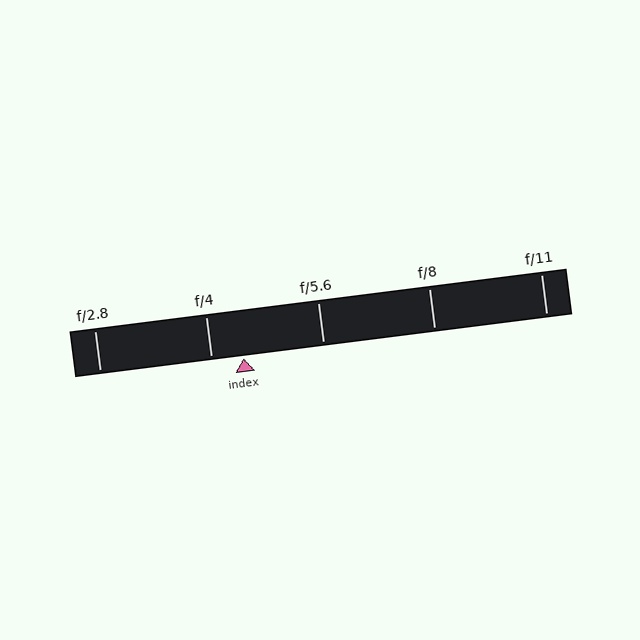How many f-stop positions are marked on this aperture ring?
There are 5 f-stop positions marked.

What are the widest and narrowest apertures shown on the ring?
The widest aperture shown is f/2.8 and the narrowest is f/11.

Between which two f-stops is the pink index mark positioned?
The index mark is between f/4 and f/5.6.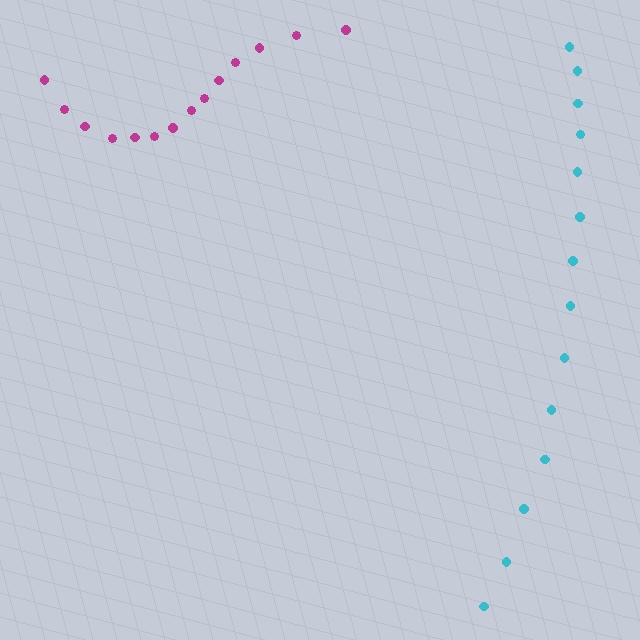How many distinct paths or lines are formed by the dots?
There are 2 distinct paths.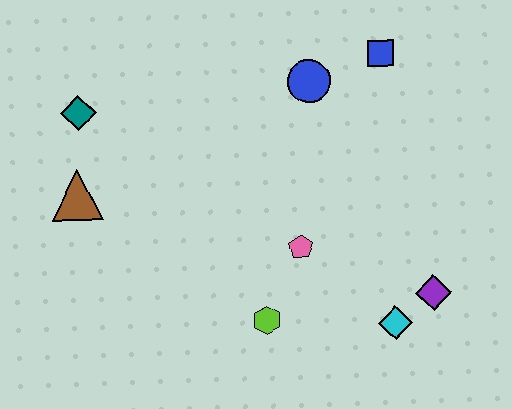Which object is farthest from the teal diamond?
The purple diamond is farthest from the teal diamond.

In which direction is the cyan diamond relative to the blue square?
The cyan diamond is below the blue square.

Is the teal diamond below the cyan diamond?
No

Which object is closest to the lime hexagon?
The pink pentagon is closest to the lime hexagon.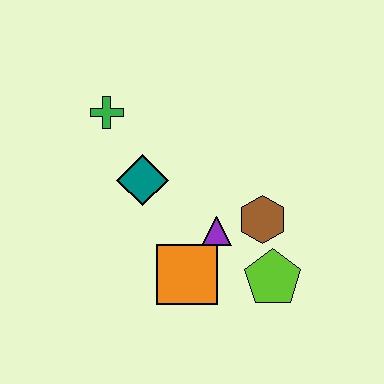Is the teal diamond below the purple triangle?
No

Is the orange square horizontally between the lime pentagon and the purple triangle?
No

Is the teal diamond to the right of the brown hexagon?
No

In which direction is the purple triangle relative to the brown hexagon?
The purple triangle is to the left of the brown hexagon.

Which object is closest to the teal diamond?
The green cross is closest to the teal diamond.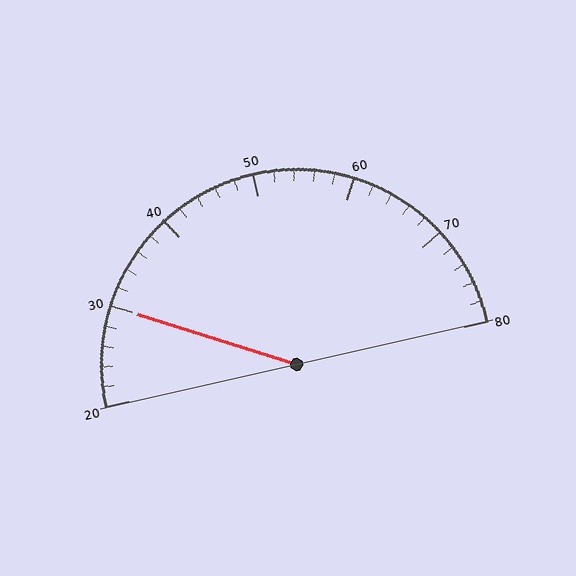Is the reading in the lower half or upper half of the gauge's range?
The reading is in the lower half of the range (20 to 80).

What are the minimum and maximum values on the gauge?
The gauge ranges from 20 to 80.